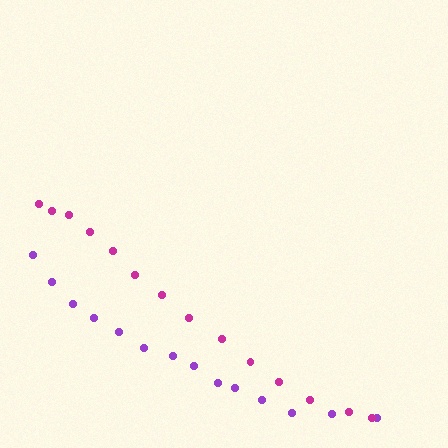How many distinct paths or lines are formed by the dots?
There are 2 distinct paths.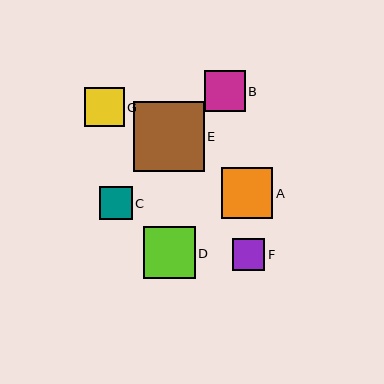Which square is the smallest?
Square F is the smallest with a size of approximately 32 pixels.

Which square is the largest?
Square E is the largest with a size of approximately 70 pixels.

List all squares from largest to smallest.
From largest to smallest: E, D, A, B, G, C, F.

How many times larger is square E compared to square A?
Square E is approximately 1.4 times the size of square A.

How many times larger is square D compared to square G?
Square D is approximately 1.3 times the size of square G.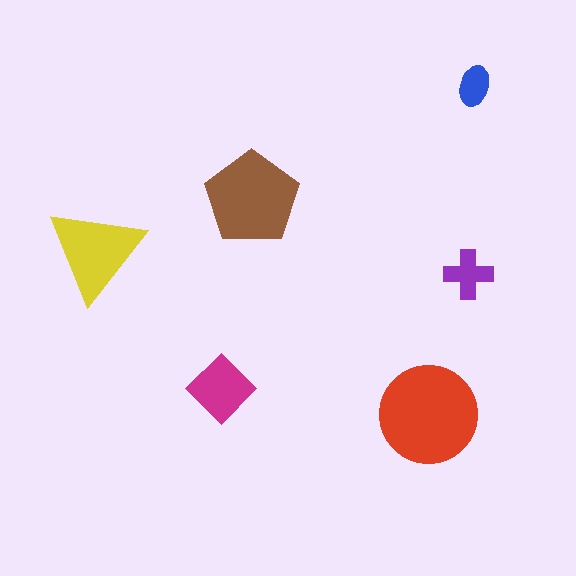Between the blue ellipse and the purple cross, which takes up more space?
The purple cross.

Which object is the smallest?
The blue ellipse.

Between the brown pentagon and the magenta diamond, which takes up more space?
The brown pentagon.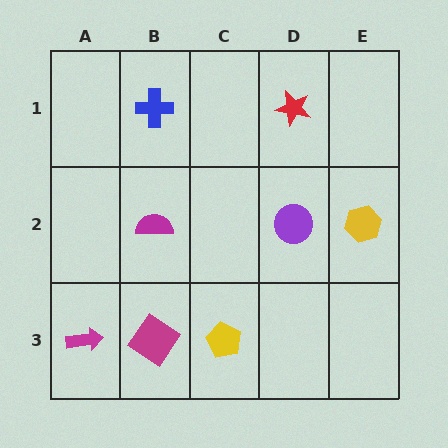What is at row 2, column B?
A magenta semicircle.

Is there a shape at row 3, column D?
No, that cell is empty.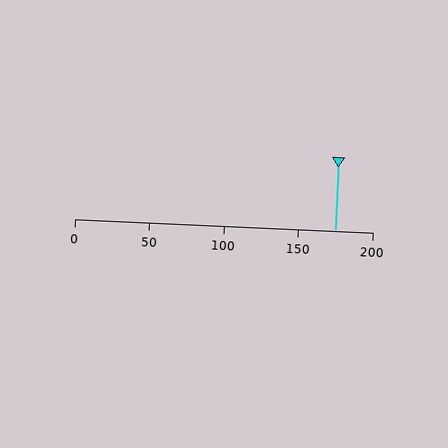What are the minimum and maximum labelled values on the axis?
The axis runs from 0 to 200.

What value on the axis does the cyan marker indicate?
The marker indicates approximately 175.